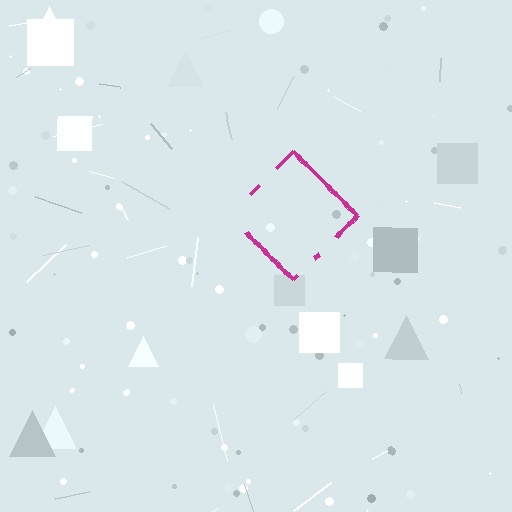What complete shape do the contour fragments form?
The contour fragments form a diamond.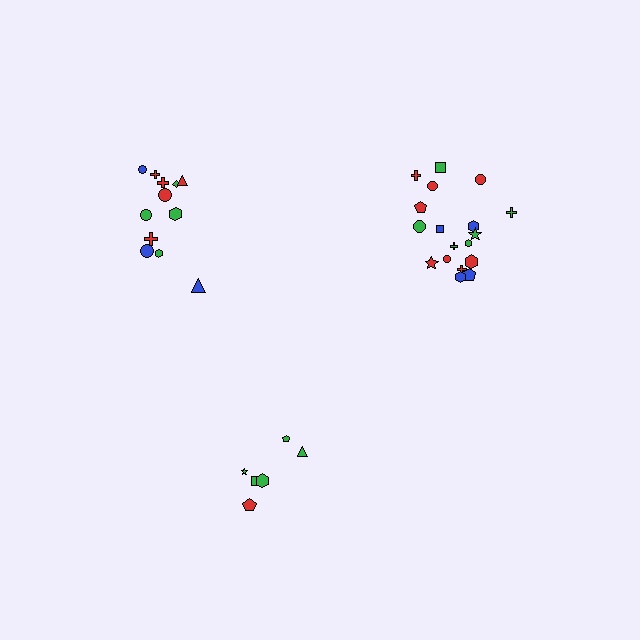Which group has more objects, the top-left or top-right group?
The top-right group.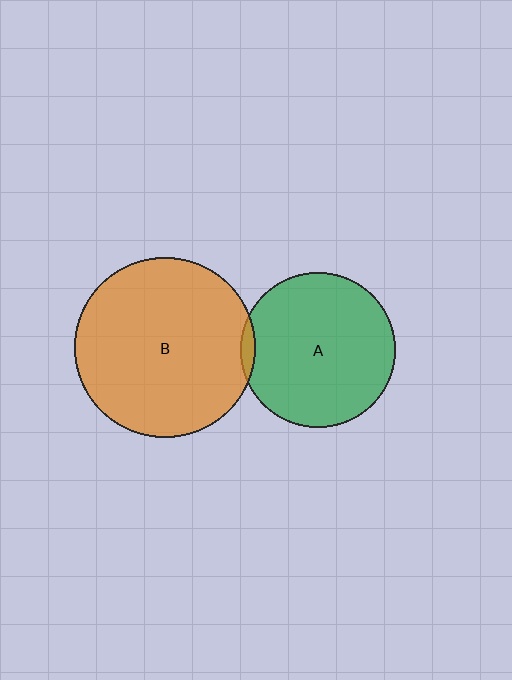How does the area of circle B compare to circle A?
Approximately 1.4 times.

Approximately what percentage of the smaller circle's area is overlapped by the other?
Approximately 5%.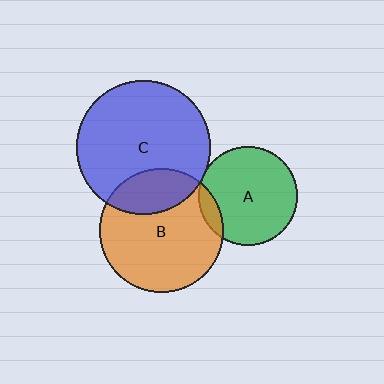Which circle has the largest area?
Circle C (blue).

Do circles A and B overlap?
Yes.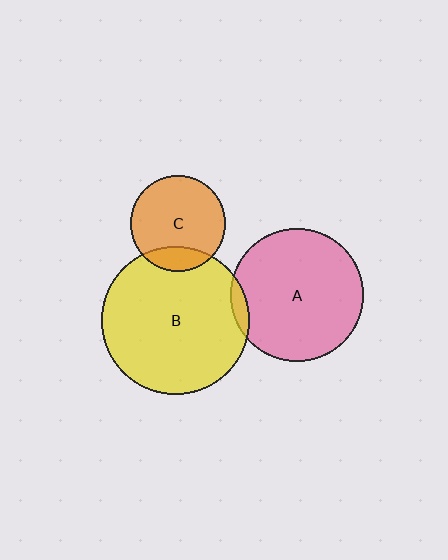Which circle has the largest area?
Circle B (yellow).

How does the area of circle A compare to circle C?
Approximately 1.9 times.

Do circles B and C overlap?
Yes.